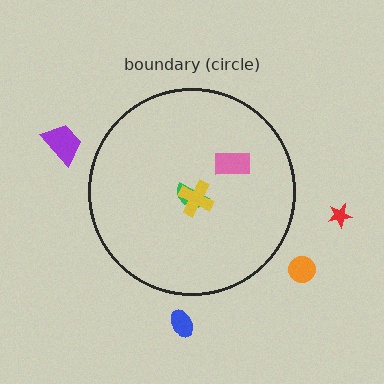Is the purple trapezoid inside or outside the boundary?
Outside.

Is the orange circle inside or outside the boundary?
Outside.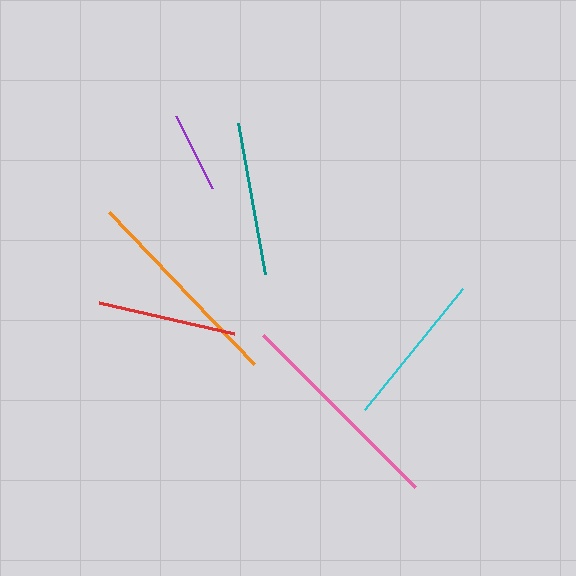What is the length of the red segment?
The red segment is approximately 139 pixels long.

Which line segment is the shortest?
The purple line is the shortest at approximately 80 pixels.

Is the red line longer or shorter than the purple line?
The red line is longer than the purple line.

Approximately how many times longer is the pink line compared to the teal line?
The pink line is approximately 1.4 times the length of the teal line.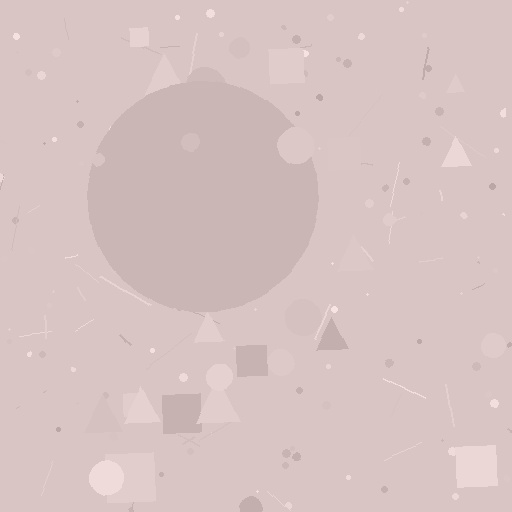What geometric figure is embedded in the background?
A circle is embedded in the background.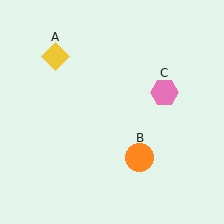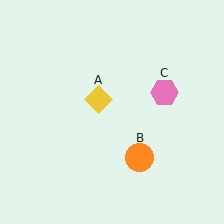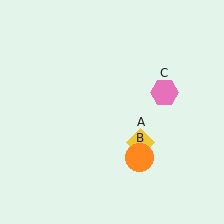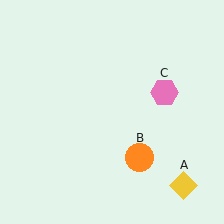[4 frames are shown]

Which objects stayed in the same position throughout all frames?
Orange circle (object B) and pink hexagon (object C) remained stationary.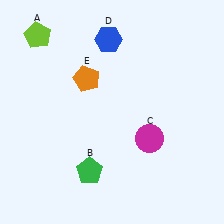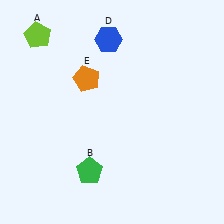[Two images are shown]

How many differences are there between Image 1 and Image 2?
There is 1 difference between the two images.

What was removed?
The magenta circle (C) was removed in Image 2.